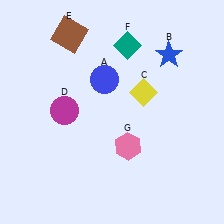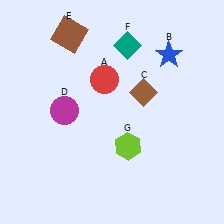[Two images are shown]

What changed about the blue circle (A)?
In Image 1, A is blue. In Image 2, it changed to red.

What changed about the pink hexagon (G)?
In Image 1, G is pink. In Image 2, it changed to lime.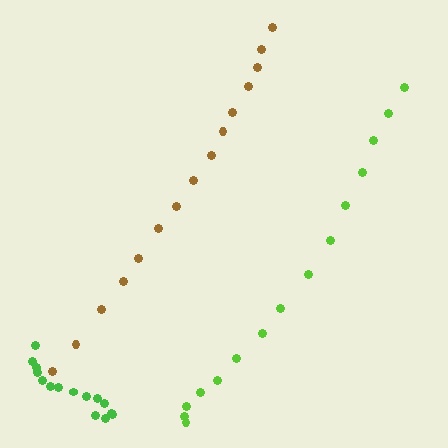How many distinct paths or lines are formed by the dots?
There are 3 distinct paths.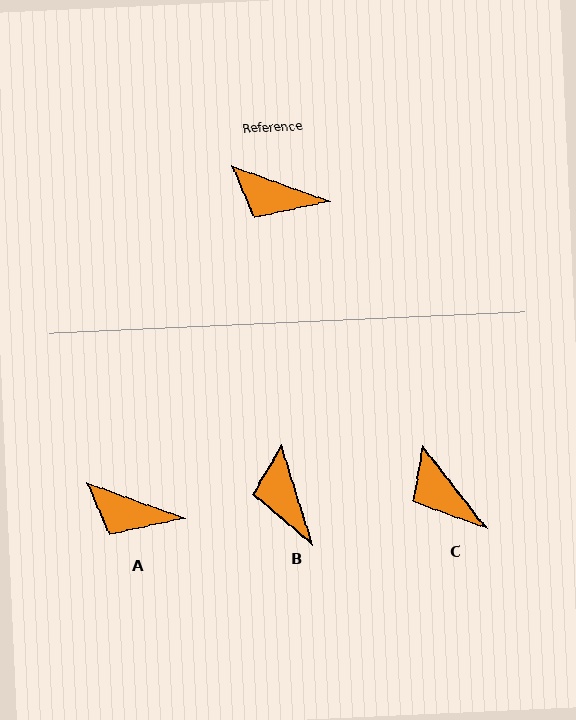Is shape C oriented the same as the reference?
No, it is off by about 32 degrees.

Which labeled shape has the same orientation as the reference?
A.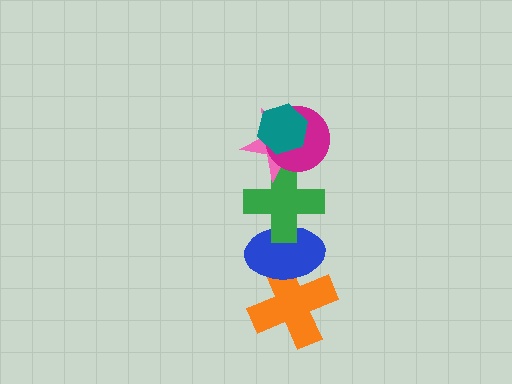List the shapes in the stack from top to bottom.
From top to bottom: the teal hexagon, the magenta circle, the pink star, the green cross, the blue ellipse, the orange cross.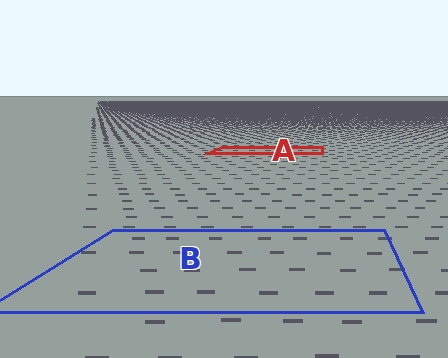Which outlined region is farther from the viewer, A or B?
Region A is farther from the viewer — the texture elements inside it appear smaller and more densely packed.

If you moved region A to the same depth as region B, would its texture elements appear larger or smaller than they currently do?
They would appear larger. At a closer depth, the same texture elements are projected at a bigger on-screen size.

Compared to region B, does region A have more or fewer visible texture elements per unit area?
Region A has more texture elements per unit area — they are packed more densely because it is farther away.